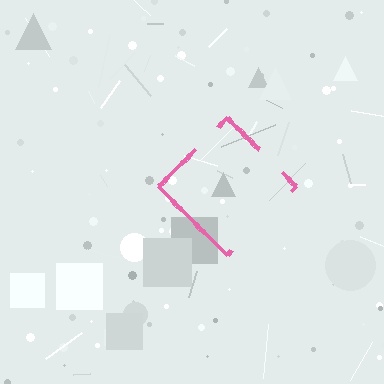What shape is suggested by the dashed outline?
The dashed outline suggests a diamond.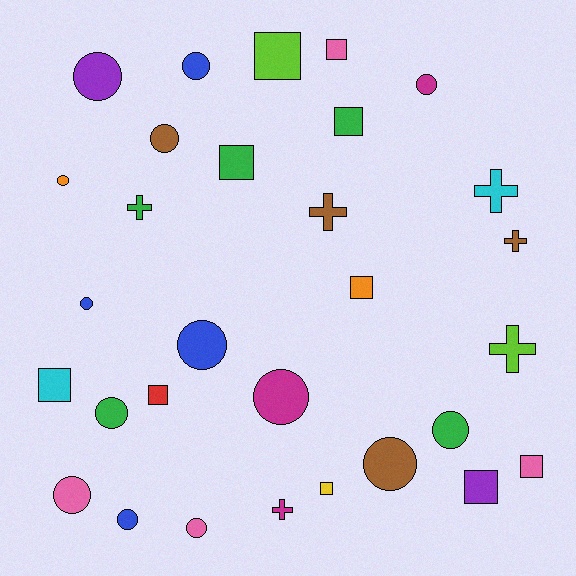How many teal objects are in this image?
There are no teal objects.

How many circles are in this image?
There are 14 circles.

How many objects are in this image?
There are 30 objects.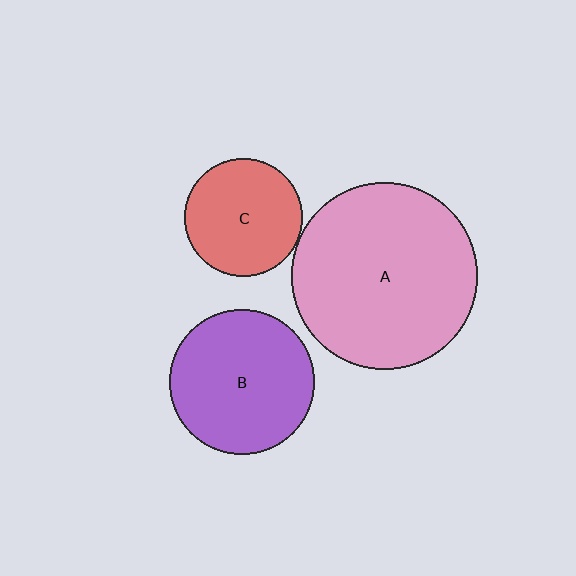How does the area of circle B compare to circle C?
Approximately 1.5 times.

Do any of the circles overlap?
No, none of the circles overlap.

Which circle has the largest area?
Circle A (pink).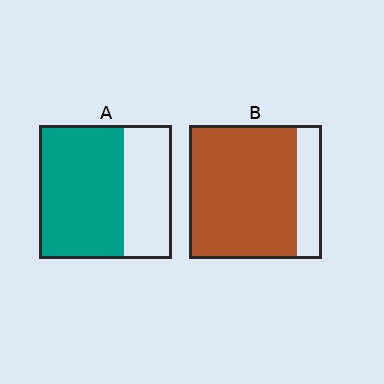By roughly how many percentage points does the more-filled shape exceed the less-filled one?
By roughly 15 percentage points (B over A).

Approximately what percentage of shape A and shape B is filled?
A is approximately 65% and B is approximately 80%.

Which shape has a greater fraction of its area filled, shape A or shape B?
Shape B.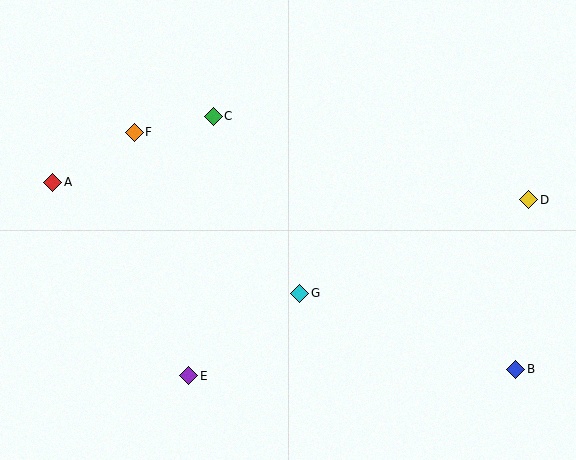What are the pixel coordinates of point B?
Point B is at (516, 369).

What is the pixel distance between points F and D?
The distance between F and D is 400 pixels.